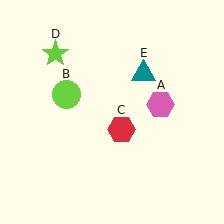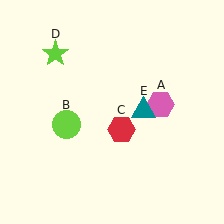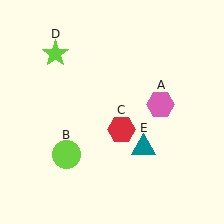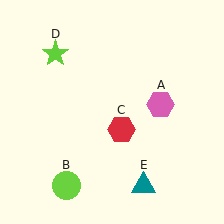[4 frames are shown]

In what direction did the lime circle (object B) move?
The lime circle (object B) moved down.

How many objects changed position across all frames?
2 objects changed position: lime circle (object B), teal triangle (object E).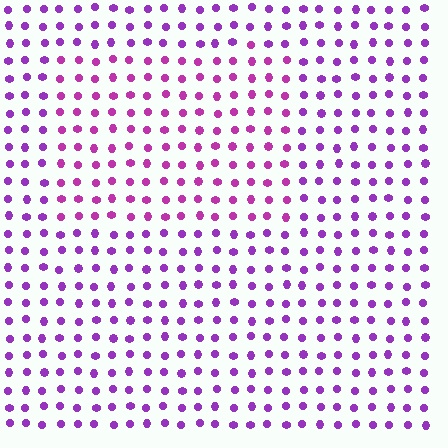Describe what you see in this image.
The image is filled with small purple elements in a uniform arrangement. A rectangle-shaped region is visible where the elements are tinted to a slightly different hue, forming a subtle color boundary.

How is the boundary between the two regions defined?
The boundary is defined purely by a slight shift in hue (about 25 degrees). Spacing, size, and orientation are identical on both sides.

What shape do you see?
I see a rectangle.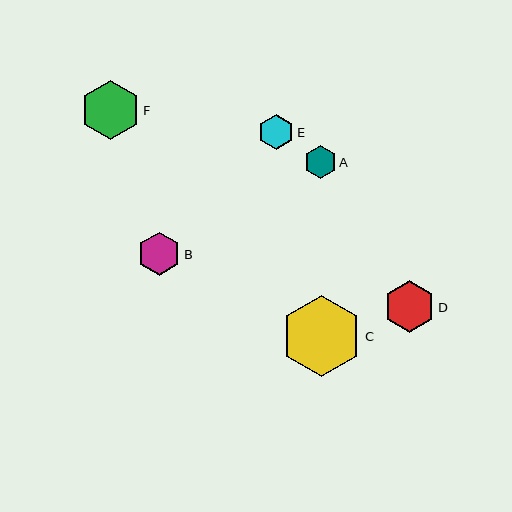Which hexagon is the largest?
Hexagon C is the largest with a size of approximately 82 pixels.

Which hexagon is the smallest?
Hexagon A is the smallest with a size of approximately 32 pixels.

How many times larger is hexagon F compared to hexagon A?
Hexagon F is approximately 1.8 times the size of hexagon A.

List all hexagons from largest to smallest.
From largest to smallest: C, F, D, B, E, A.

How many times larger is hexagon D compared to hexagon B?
Hexagon D is approximately 1.2 times the size of hexagon B.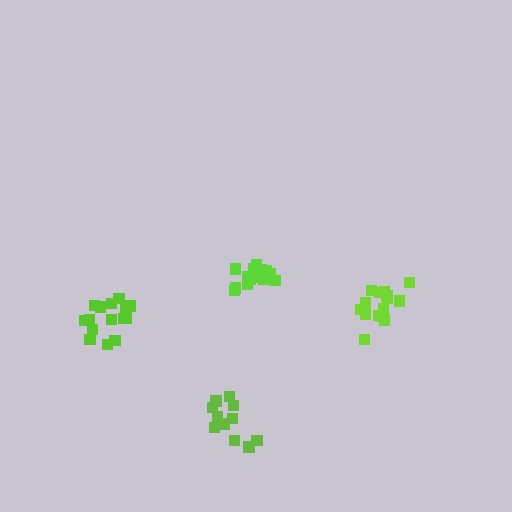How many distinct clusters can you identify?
There are 4 distinct clusters.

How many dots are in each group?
Group 1: 16 dots, Group 2: 15 dots, Group 3: 12 dots, Group 4: 15 dots (58 total).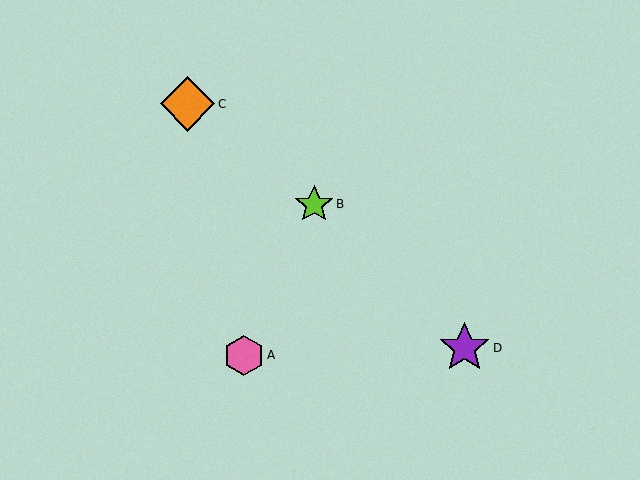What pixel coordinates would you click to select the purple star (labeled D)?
Click at (465, 348) to select the purple star D.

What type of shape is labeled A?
Shape A is a pink hexagon.